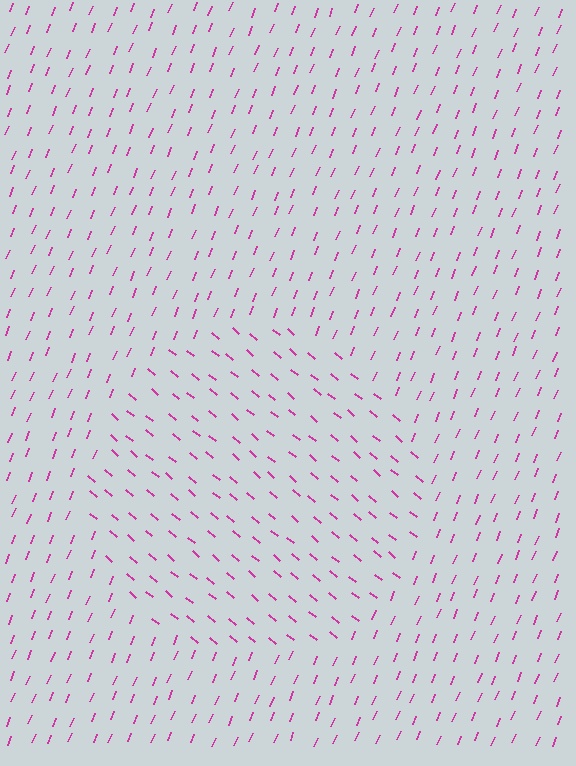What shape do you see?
I see a circle.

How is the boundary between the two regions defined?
The boundary is defined purely by a change in line orientation (approximately 73 degrees difference). All lines are the same color and thickness.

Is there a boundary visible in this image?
Yes, there is a texture boundary formed by a change in line orientation.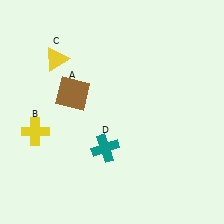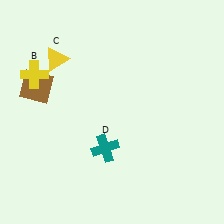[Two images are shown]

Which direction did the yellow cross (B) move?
The yellow cross (B) moved up.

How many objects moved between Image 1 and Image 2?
2 objects moved between the two images.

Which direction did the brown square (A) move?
The brown square (A) moved left.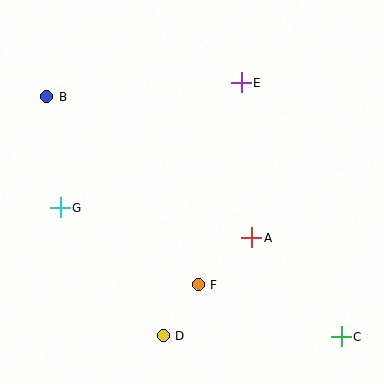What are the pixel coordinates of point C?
Point C is at (341, 337).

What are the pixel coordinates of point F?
Point F is at (198, 285).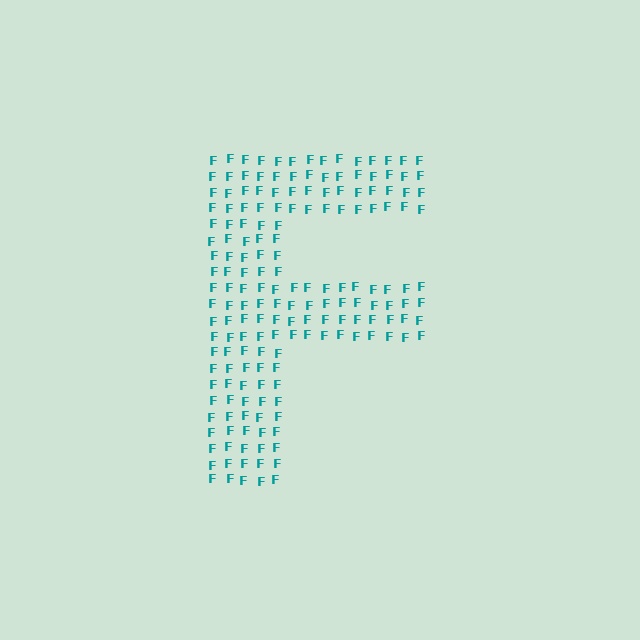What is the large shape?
The large shape is the letter F.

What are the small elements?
The small elements are letter F's.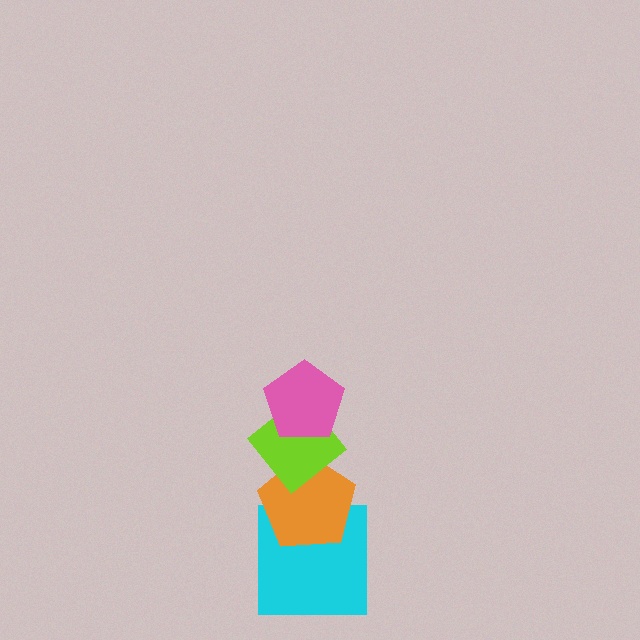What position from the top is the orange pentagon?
The orange pentagon is 3rd from the top.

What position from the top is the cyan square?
The cyan square is 4th from the top.